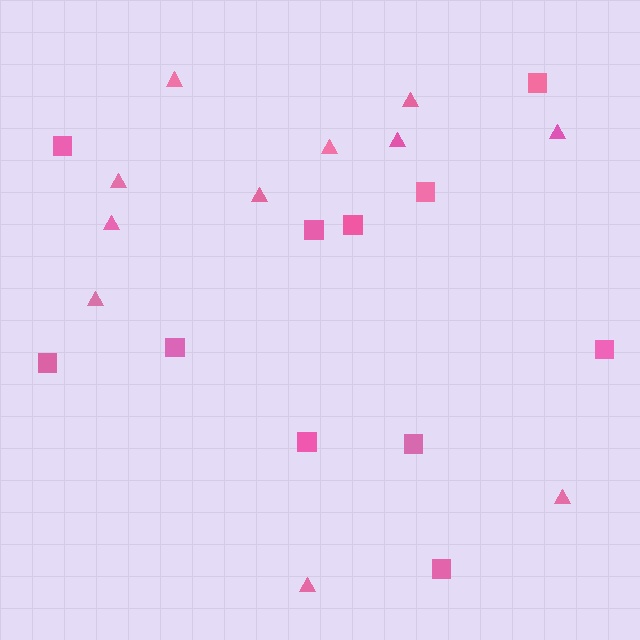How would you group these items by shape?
There are 2 groups: one group of squares (11) and one group of triangles (11).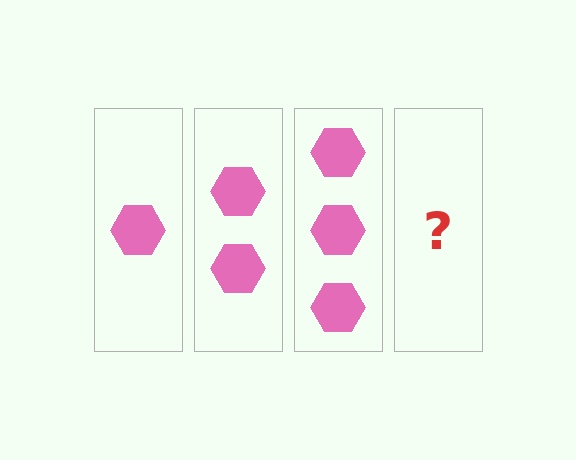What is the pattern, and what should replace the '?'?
The pattern is that each step adds one more hexagon. The '?' should be 4 hexagons.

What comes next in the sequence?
The next element should be 4 hexagons.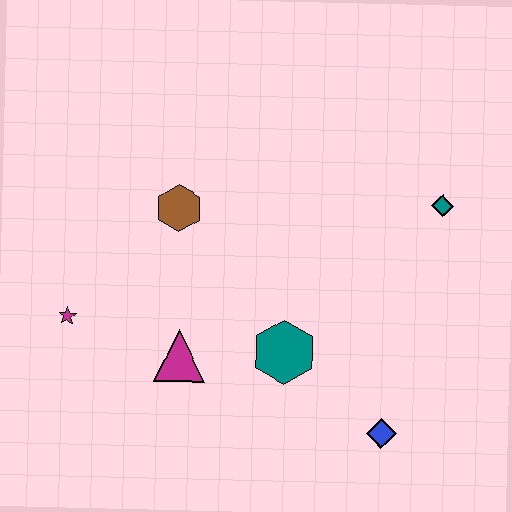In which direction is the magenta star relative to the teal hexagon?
The magenta star is to the left of the teal hexagon.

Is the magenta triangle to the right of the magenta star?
Yes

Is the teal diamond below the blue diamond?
No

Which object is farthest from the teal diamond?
The magenta star is farthest from the teal diamond.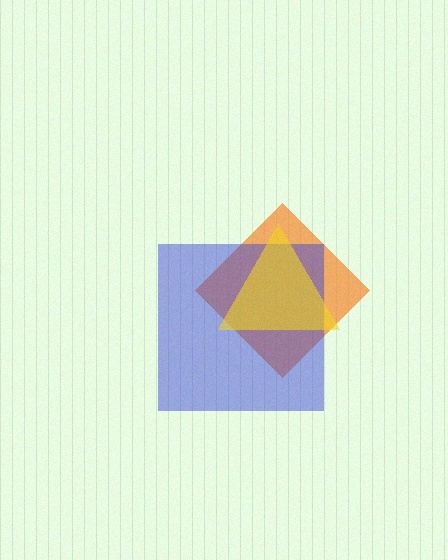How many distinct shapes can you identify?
There are 3 distinct shapes: an orange diamond, a blue square, a yellow triangle.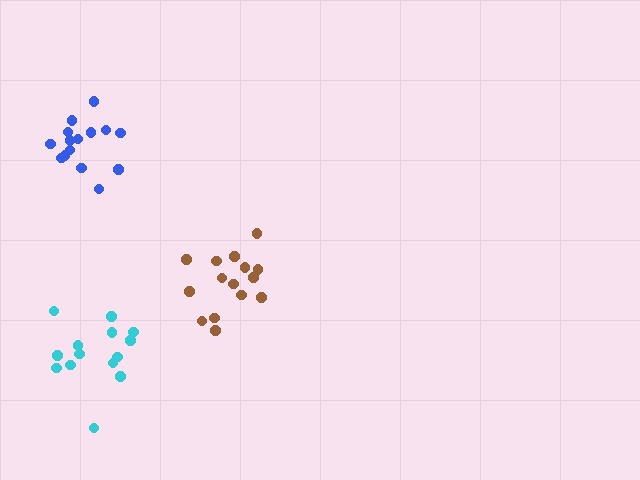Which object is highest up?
The blue cluster is topmost.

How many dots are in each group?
Group 1: 15 dots, Group 2: 14 dots, Group 3: 15 dots (44 total).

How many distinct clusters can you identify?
There are 3 distinct clusters.